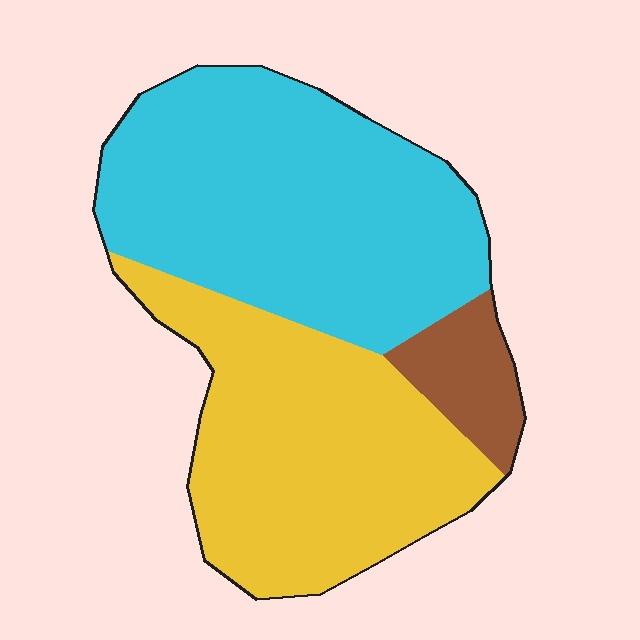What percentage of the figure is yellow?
Yellow takes up between a third and a half of the figure.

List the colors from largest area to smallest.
From largest to smallest: cyan, yellow, brown.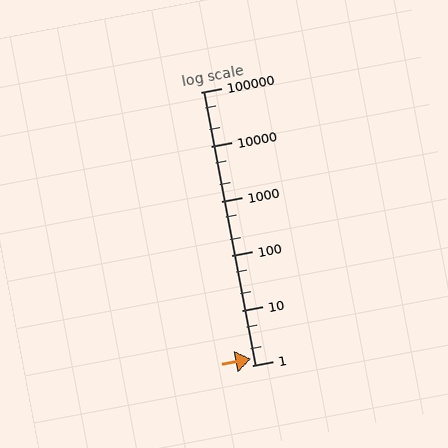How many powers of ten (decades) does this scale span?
The scale spans 5 decades, from 1 to 100000.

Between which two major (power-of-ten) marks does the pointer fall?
The pointer is between 1 and 10.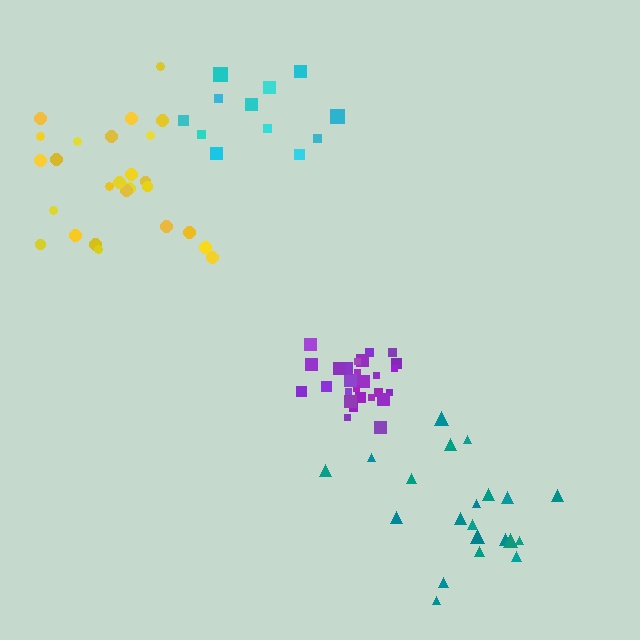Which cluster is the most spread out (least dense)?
Teal.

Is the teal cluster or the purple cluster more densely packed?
Purple.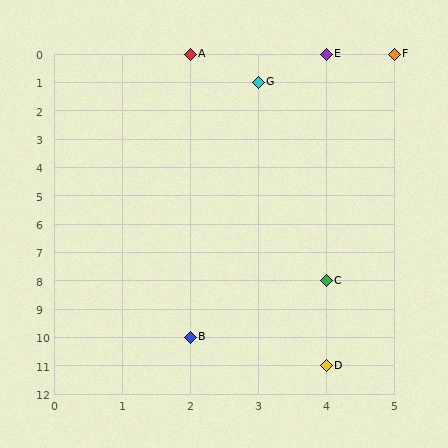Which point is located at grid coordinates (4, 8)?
Point C is at (4, 8).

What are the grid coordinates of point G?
Point G is at grid coordinates (3, 1).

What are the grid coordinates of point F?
Point F is at grid coordinates (5, 0).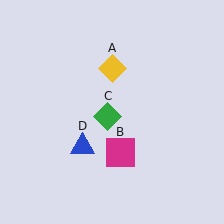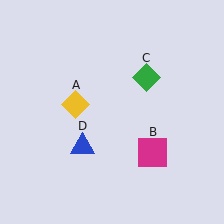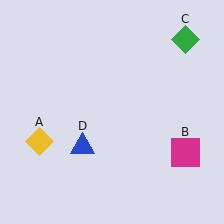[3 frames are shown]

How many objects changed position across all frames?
3 objects changed position: yellow diamond (object A), magenta square (object B), green diamond (object C).